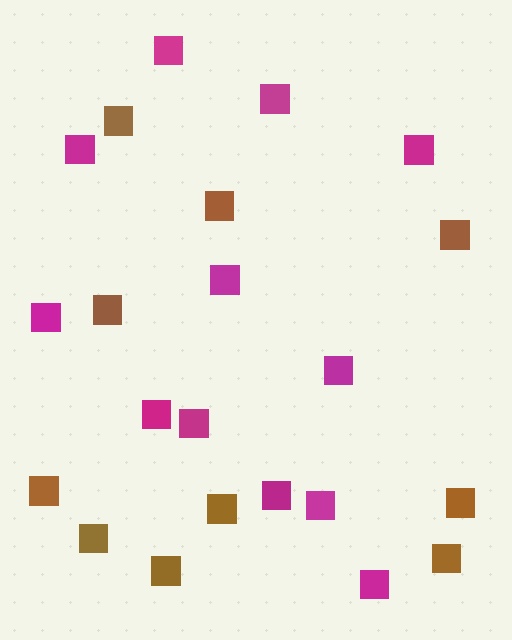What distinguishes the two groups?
There are 2 groups: one group of brown squares (10) and one group of magenta squares (12).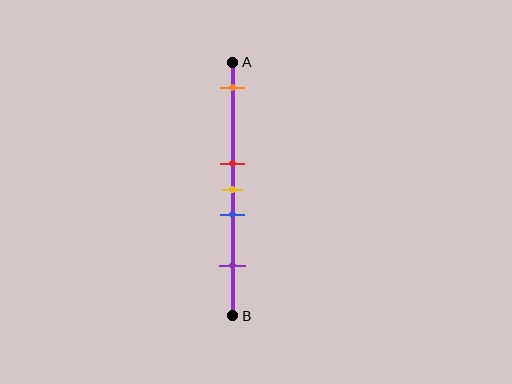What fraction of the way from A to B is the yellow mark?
The yellow mark is approximately 50% (0.5) of the way from A to B.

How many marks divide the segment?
There are 5 marks dividing the segment.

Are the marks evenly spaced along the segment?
No, the marks are not evenly spaced.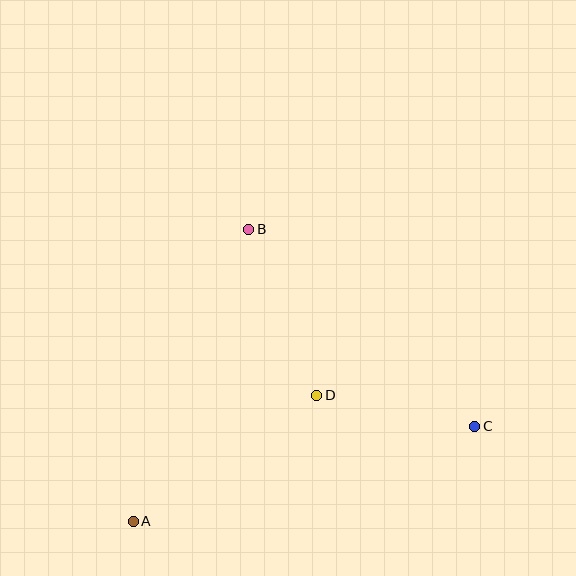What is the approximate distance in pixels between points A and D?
The distance between A and D is approximately 222 pixels.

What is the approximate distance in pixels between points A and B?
The distance between A and B is approximately 314 pixels.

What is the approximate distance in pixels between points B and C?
The distance between B and C is approximately 300 pixels.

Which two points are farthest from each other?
Points A and C are farthest from each other.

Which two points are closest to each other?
Points C and D are closest to each other.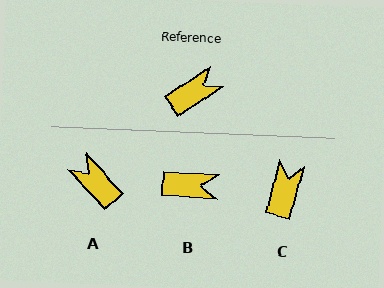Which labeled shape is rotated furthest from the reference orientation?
A, about 99 degrees away.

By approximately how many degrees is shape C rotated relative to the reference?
Approximately 41 degrees counter-clockwise.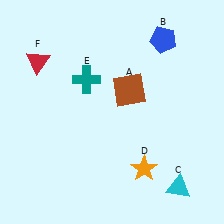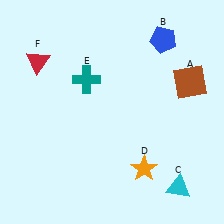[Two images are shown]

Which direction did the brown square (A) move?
The brown square (A) moved right.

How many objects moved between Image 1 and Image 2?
1 object moved between the two images.